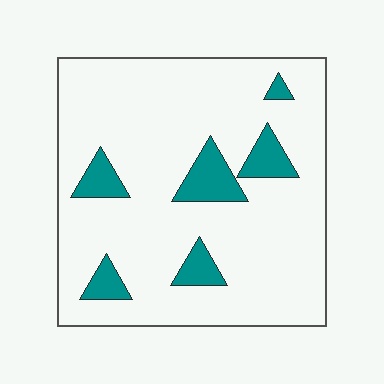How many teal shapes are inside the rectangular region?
6.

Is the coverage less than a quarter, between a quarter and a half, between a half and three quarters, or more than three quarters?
Less than a quarter.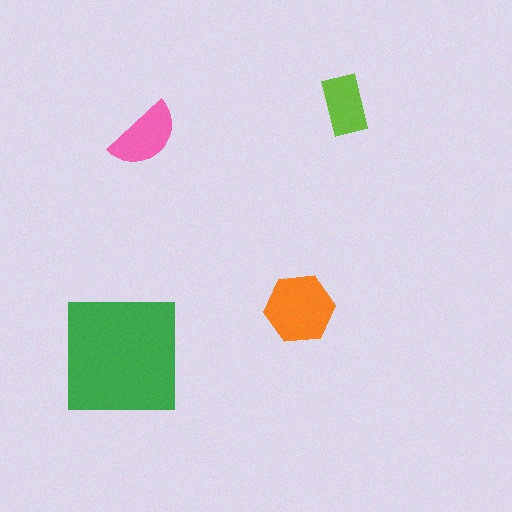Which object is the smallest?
The lime rectangle.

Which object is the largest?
The green square.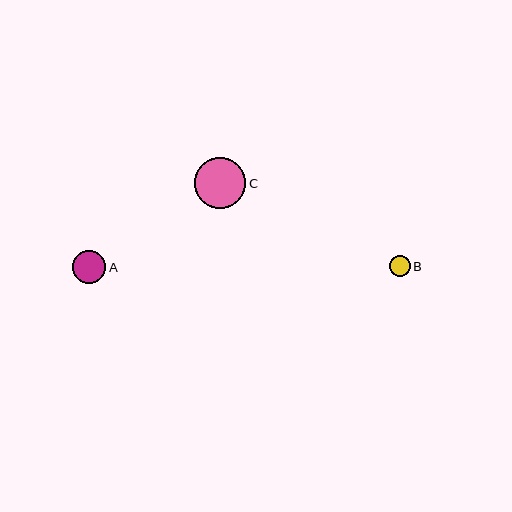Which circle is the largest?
Circle C is the largest with a size of approximately 51 pixels.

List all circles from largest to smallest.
From largest to smallest: C, A, B.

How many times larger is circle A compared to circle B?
Circle A is approximately 1.6 times the size of circle B.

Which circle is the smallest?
Circle B is the smallest with a size of approximately 21 pixels.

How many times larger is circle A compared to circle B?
Circle A is approximately 1.6 times the size of circle B.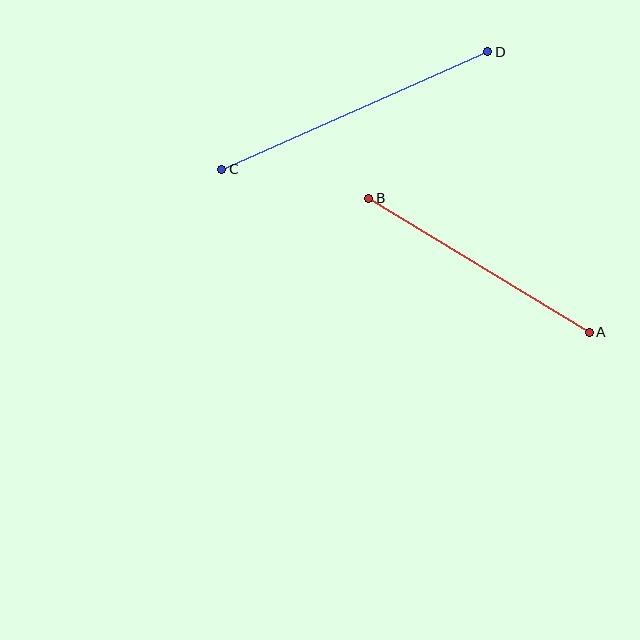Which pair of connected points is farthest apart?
Points C and D are farthest apart.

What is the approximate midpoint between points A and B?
The midpoint is at approximately (479, 265) pixels.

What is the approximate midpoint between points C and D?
The midpoint is at approximately (355, 111) pixels.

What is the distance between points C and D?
The distance is approximately 291 pixels.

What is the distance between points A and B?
The distance is approximately 258 pixels.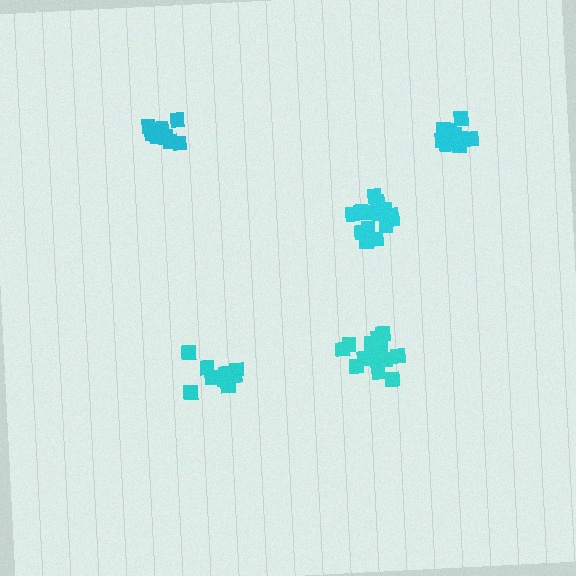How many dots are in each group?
Group 1: 12 dots, Group 2: 16 dots, Group 3: 11 dots, Group 4: 12 dots, Group 5: 14 dots (65 total).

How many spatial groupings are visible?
There are 5 spatial groupings.